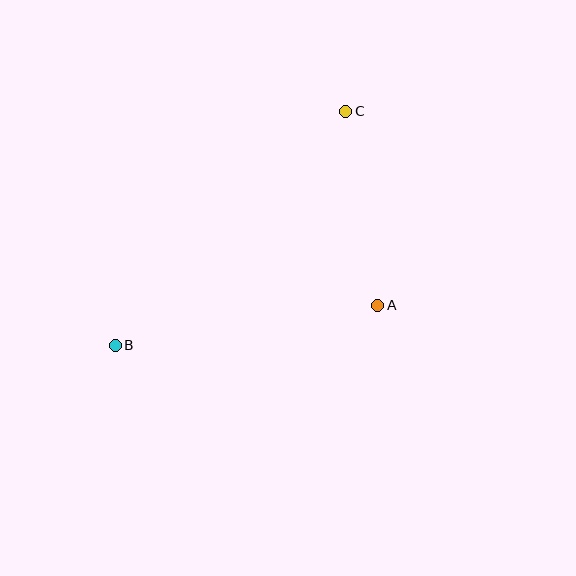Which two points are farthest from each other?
Points B and C are farthest from each other.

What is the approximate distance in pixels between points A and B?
The distance between A and B is approximately 265 pixels.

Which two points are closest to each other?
Points A and C are closest to each other.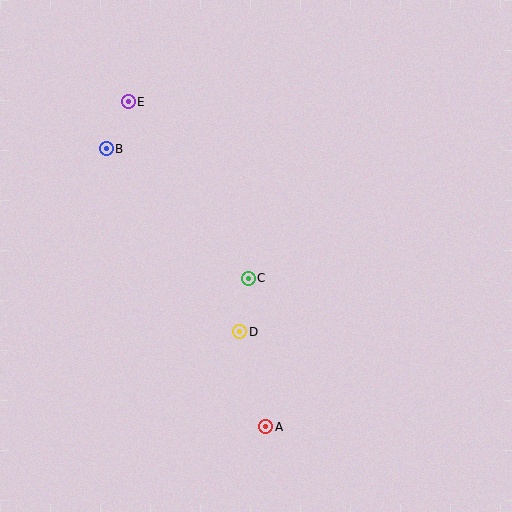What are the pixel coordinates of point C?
Point C is at (248, 278).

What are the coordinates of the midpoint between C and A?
The midpoint between C and A is at (257, 352).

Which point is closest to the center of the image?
Point C at (248, 278) is closest to the center.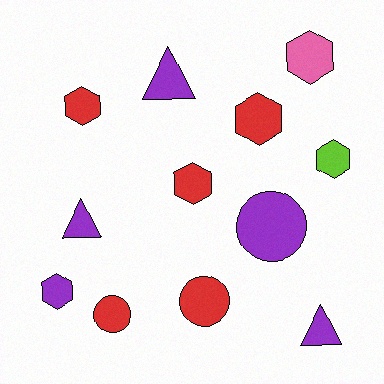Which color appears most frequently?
Red, with 5 objects.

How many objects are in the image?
There are 12 objects.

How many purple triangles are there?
There are 3 purple triangles.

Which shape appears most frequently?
Hexagon, with 6 objects.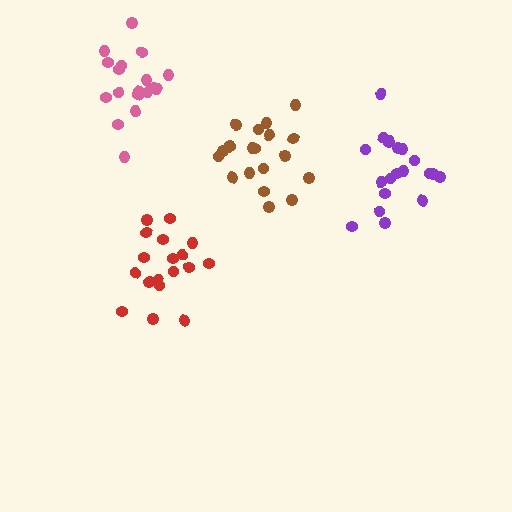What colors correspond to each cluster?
The clusters are colored: brown, purple, red, pink.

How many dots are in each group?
Group 1: 20 dots, Group 2: 20 dots, Group 3: 18 dots, Group 4: 19 dots (77 total).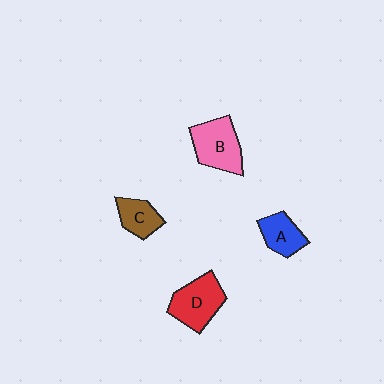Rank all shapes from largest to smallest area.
From largest to smallest: B (pink), D (red), A (blue), C (brown).